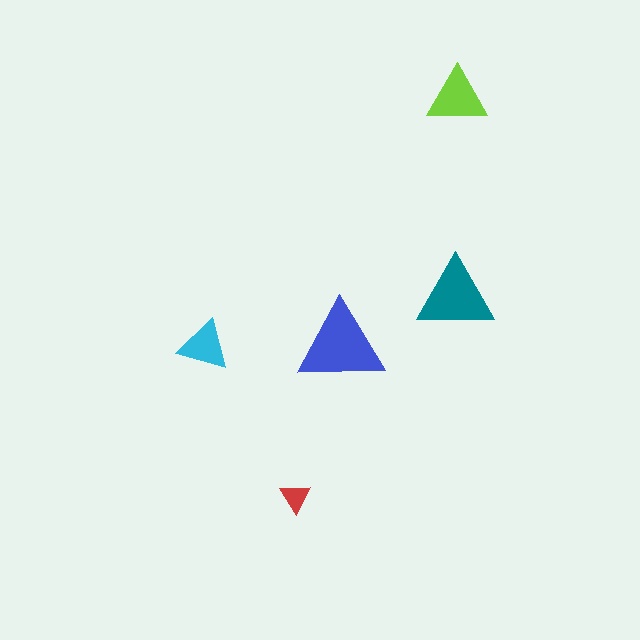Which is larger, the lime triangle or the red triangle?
The lime one.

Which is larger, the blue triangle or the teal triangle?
The blue one.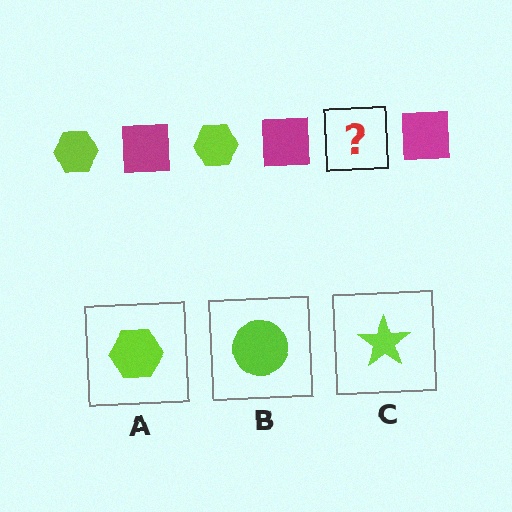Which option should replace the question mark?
Option A.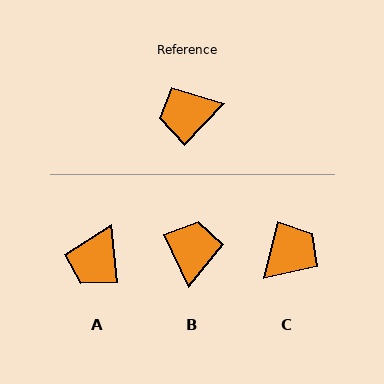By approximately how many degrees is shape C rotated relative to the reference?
Approximately 150 degrees clockwise.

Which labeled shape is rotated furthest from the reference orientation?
C, about 150 degrees away.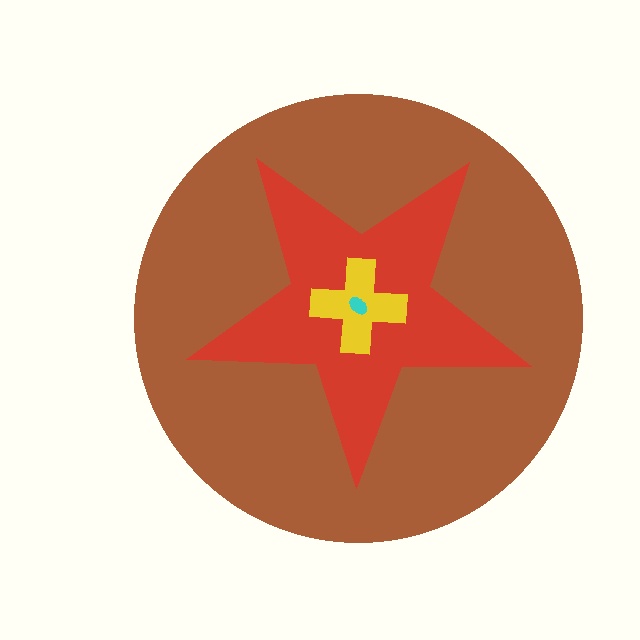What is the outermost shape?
The brown circle.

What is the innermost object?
The cyan ellipse.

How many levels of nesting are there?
4.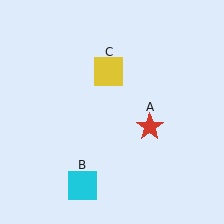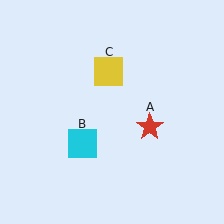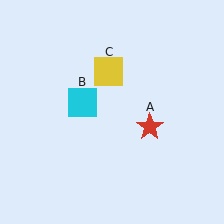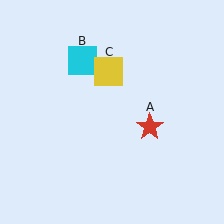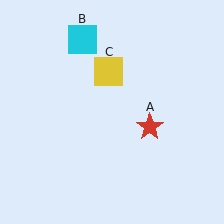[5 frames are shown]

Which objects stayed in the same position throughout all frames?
Red star (object A) and yellow square (object C) remained stationary.